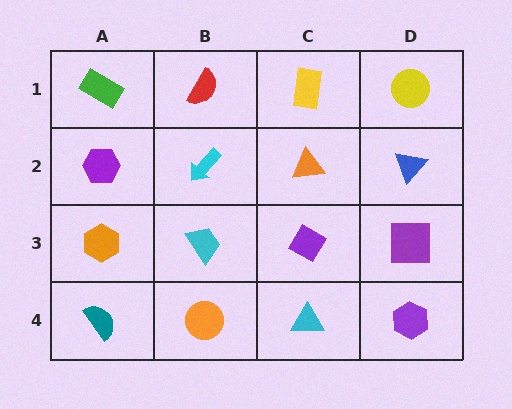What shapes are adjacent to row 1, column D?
A blue triangle (row 2, column D), a yellow rectangle (row 1, column C).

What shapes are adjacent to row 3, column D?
A blue triangle (row 2, column D), a purple hexagon (row 4, column D), a purple diamond (row 3, column C).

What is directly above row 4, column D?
A purple square.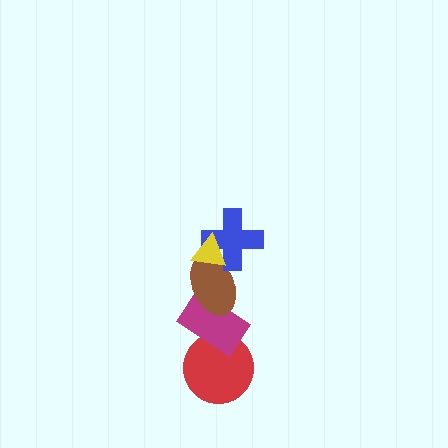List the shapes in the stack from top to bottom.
From top to bottom: the yellow triangle, the blue cross, the brown ellipse, the magenta rectangle, the red circle.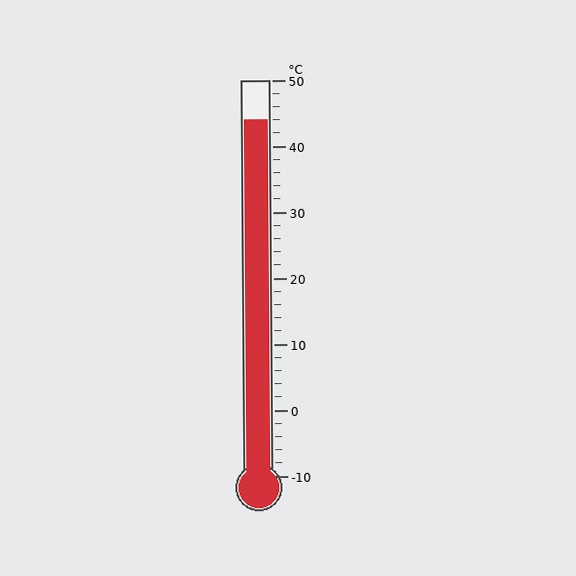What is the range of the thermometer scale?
The thermometer scale ranges from -10°C to 50°C.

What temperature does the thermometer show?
The thermometer shows approximately 44°C.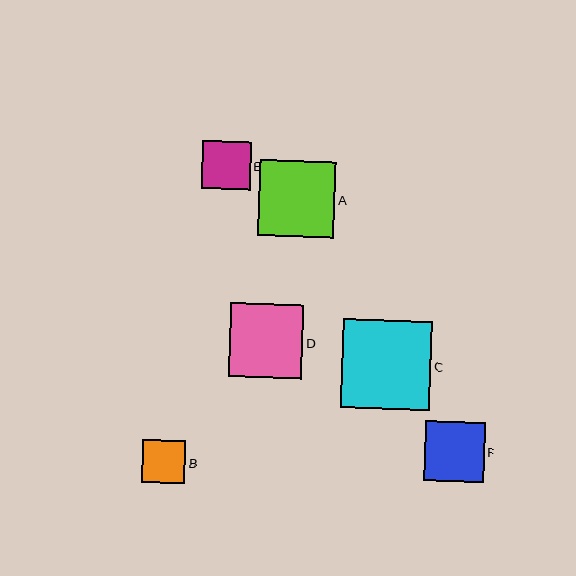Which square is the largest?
Square C is the largest with a size of approximately 89 pixels.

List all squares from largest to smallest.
From largest to smallest: C, A, D, F, E, B.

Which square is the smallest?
Square B is the smallest with a size of approximately 43 pixels.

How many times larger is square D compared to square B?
Square D is approximately 1.7 times the size of square B.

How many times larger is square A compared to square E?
Square A is approximately 1.6 times the size of square E.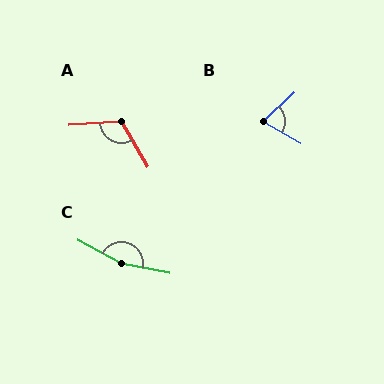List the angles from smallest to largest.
B (73°), A (117°), C (163°).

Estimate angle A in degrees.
Approximately 117 degrees.